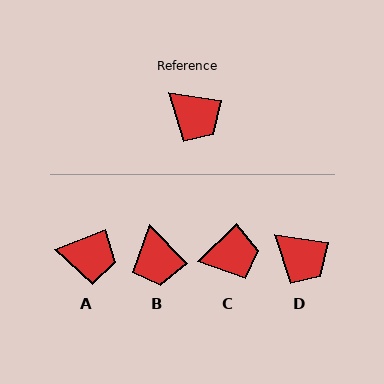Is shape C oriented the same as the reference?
No, it is off by about 53 degrees.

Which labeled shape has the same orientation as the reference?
D.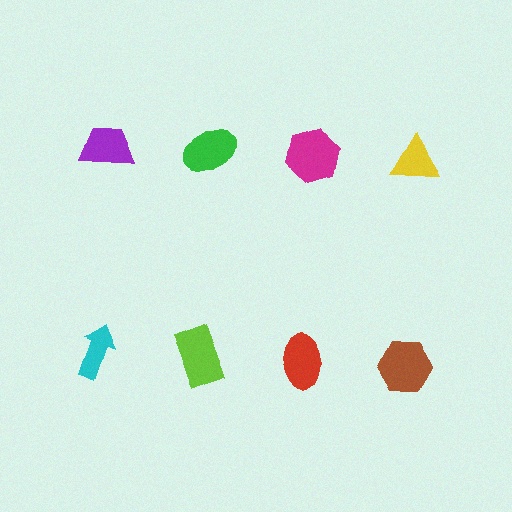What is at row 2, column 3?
A red ellipse.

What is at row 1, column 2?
A green ellipse.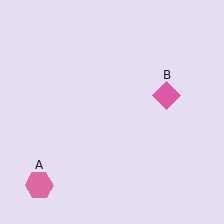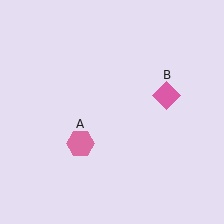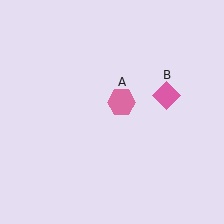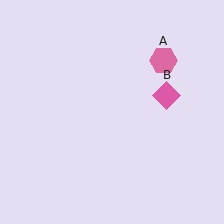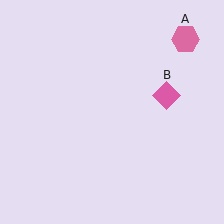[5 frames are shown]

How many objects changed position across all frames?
1 object changed position: pink hexagon (object A).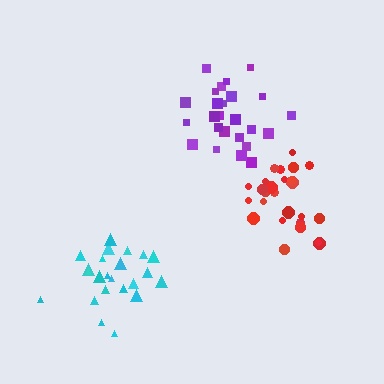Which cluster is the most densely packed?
Red.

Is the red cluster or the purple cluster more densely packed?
Red.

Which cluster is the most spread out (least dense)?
Cyan.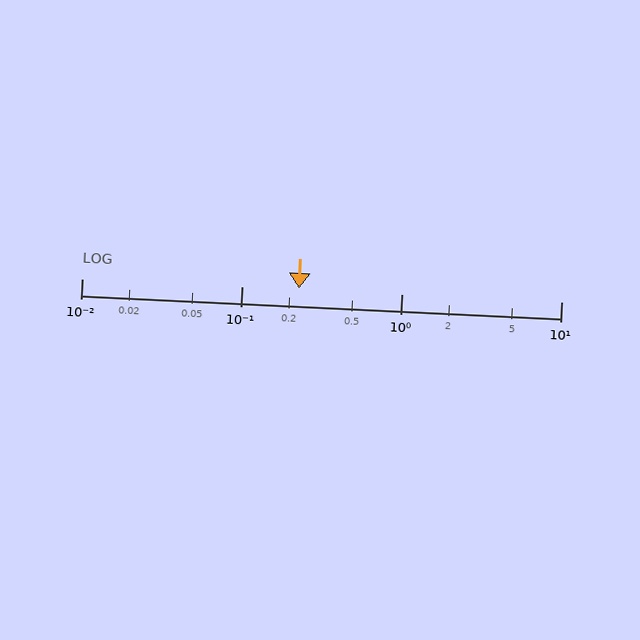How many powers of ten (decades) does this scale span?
The scale spans 3 decades, from 0.01 to 10.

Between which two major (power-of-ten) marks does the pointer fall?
The pointer is between 0.1 and 1.